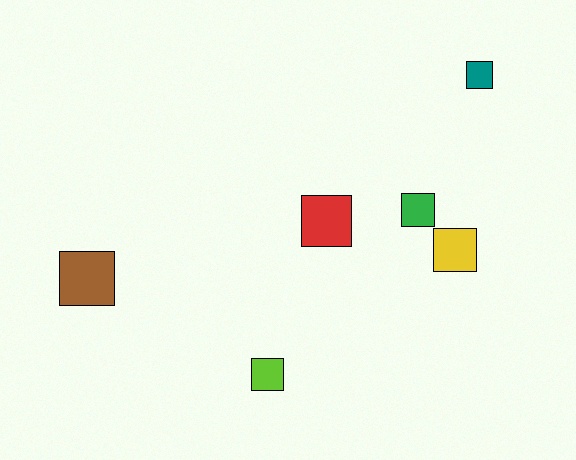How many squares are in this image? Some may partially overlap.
There are 6 squares.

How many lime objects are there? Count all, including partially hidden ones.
There is 1 lime object.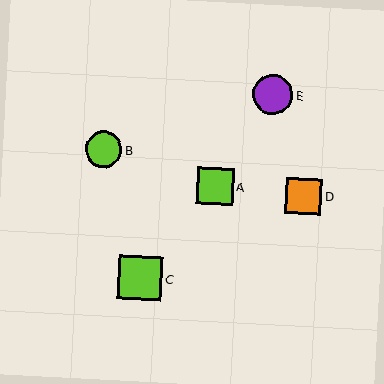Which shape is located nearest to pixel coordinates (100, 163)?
The lime circle (labeled B) at (104, 149) is nearest to that location.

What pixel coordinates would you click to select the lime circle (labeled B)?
Click at (104, 149) to select the lime circle B.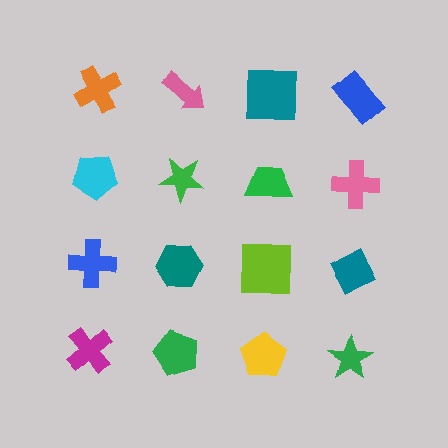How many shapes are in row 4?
4 shapes.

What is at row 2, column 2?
A green star.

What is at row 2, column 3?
A green trapezoid.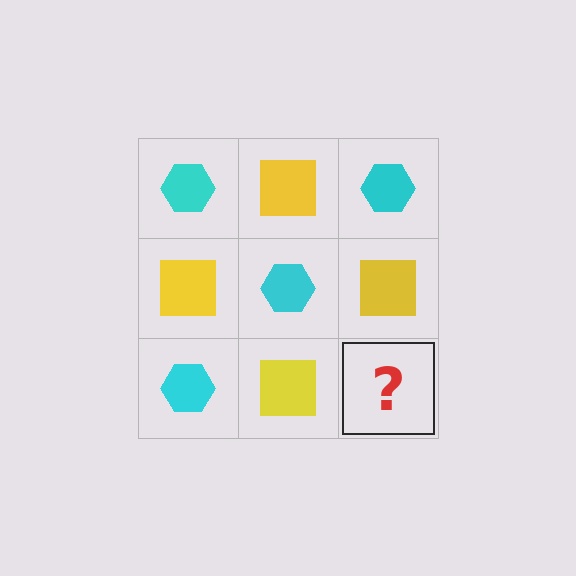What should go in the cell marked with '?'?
The missing cell should contain a cyan hexagon.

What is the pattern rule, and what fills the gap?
The rule is that it alternates cyan hexagon and yellow square in a checkerboard pattern. The gap should be filled with a cyan hexagon.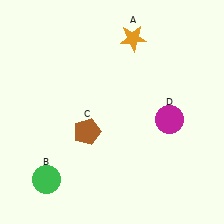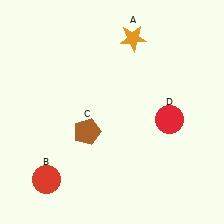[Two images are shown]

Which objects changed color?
B changed from green to red. D changed from magenta to red.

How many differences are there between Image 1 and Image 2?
There are 2 differences between the two images.